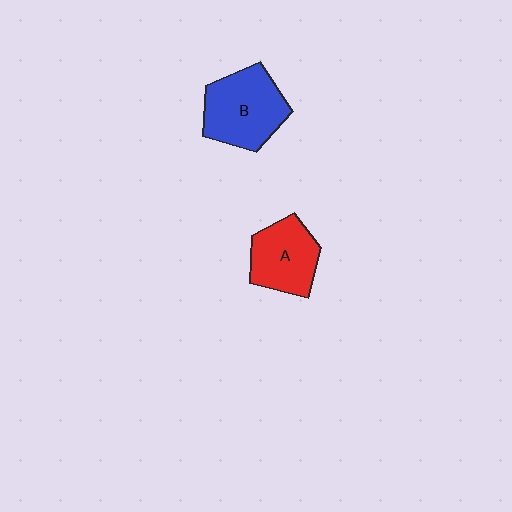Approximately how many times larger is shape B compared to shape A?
Approximately 1.3 times.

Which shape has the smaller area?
Shape A (red).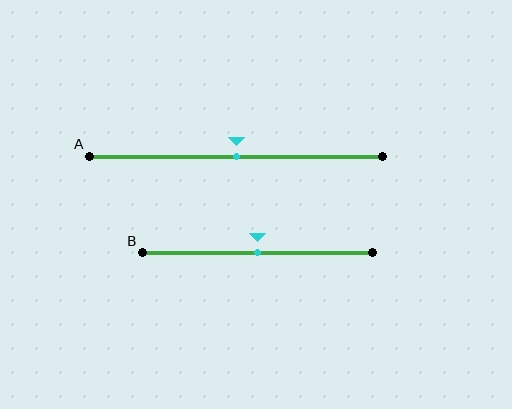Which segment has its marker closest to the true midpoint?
Segment A has its marker closest to the true midpoint.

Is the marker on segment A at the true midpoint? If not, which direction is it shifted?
Yes, the marker on segment A is at the true midpoint.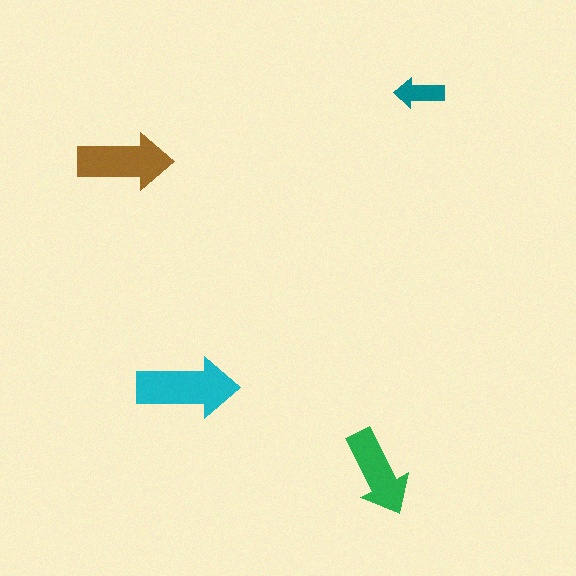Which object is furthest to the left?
The brown arrow is leftmost.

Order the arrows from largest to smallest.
the cyan one, the brown one, the green one, the teal one.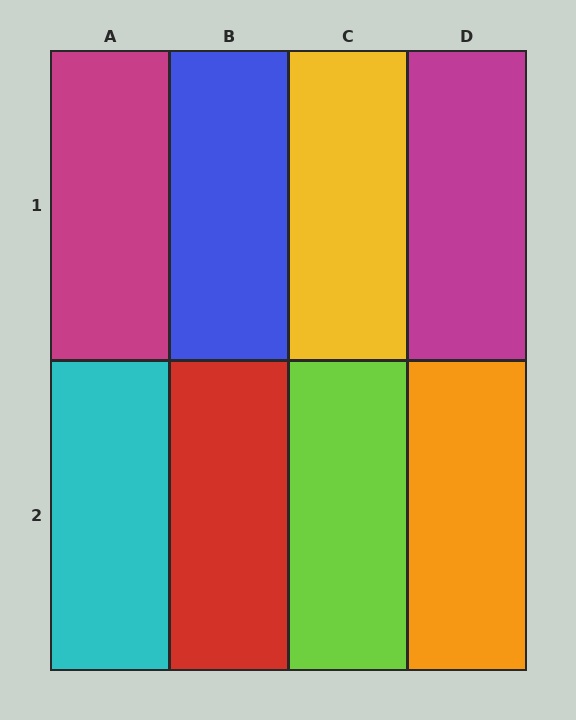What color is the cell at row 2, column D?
Orange.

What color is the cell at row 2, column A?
Cyan.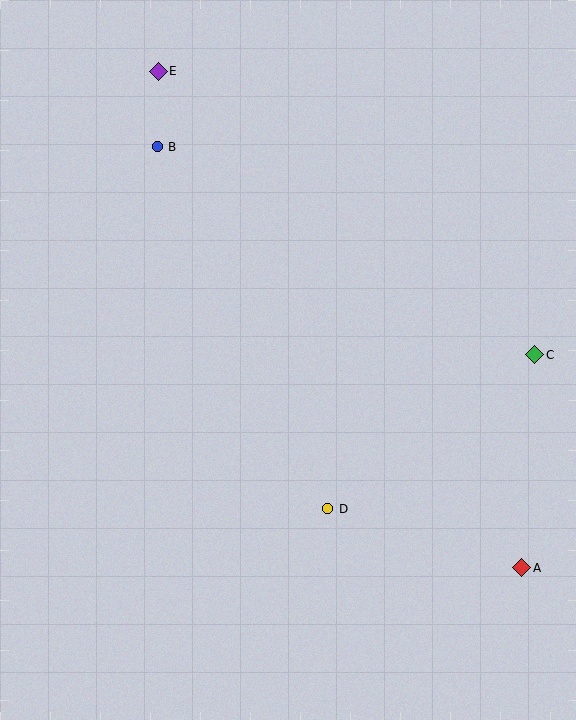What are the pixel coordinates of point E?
Point E is at (158, 71).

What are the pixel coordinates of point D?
Point D is at (328, 509).